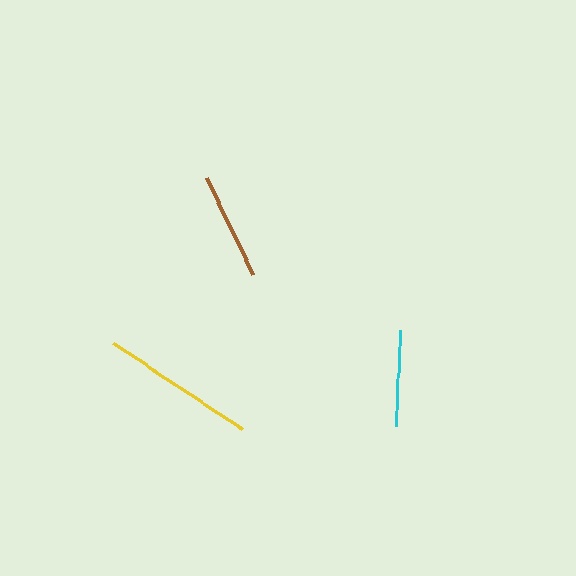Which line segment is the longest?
The yellow line is the longest at approximately 155 pixels.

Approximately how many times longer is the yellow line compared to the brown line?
The yellow line is approximately 1.4 times the length of the brown line.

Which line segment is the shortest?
The cyan line is the shortest at approximately 96 pixels.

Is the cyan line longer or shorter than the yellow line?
The yellow line is longer than the cyan line.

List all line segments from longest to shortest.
From longest to shortest: yellow, brown, cyan.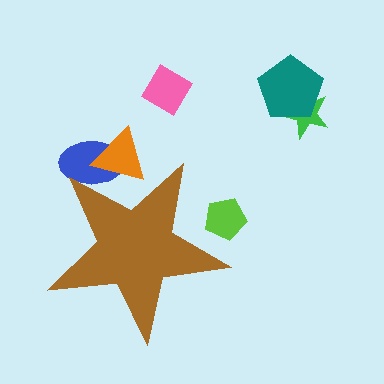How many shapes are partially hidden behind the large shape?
3 shapes are partially hidden.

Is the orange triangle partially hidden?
Yes, the orange triangle is partially hidden behind the brown star.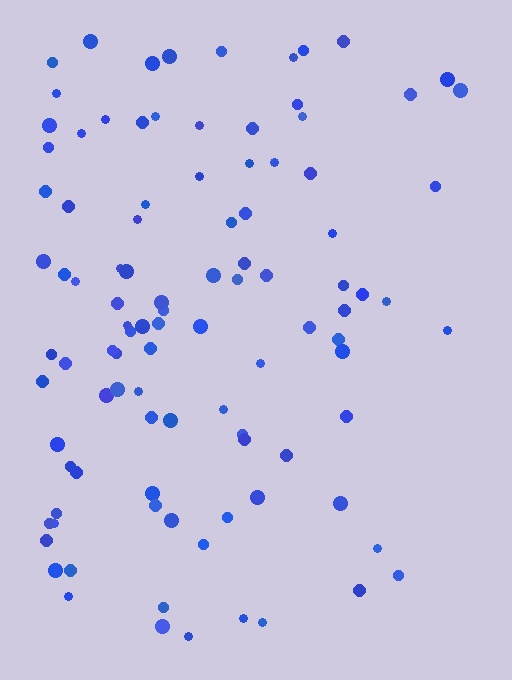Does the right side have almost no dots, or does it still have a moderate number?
Still a moderate number, just noticeably fewer than the left.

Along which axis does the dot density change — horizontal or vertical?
Horizontal.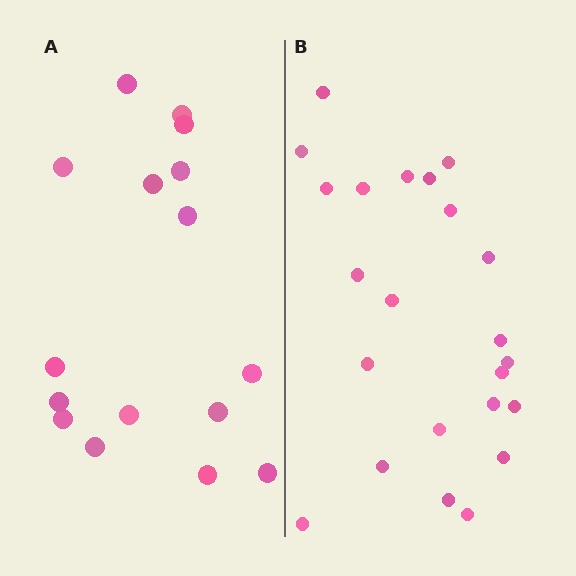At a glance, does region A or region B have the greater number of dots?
Region B (the right region) has more dots.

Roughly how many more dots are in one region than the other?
Region B has roughly 8 or so more dots than region A.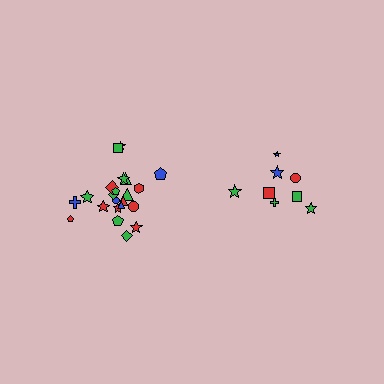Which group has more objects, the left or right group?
The left group.